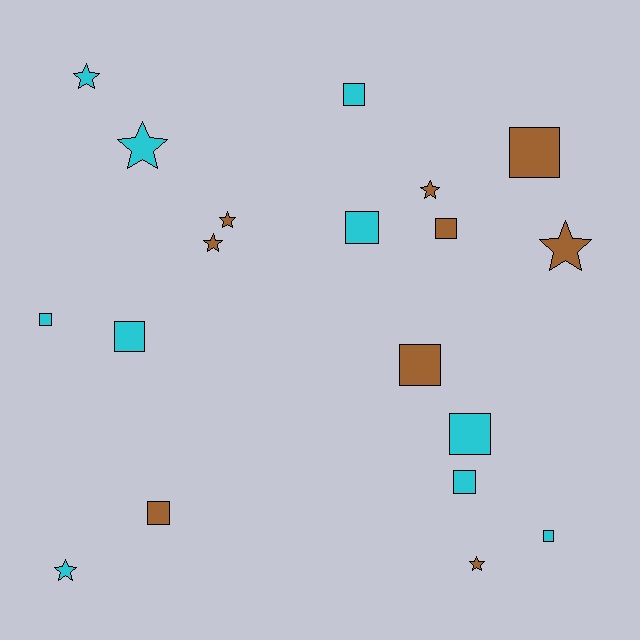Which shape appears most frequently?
Square, with 11 objects.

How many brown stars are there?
There are 5 brown stars.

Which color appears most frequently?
Cyan, with 10 objects.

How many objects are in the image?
There are 19 objects.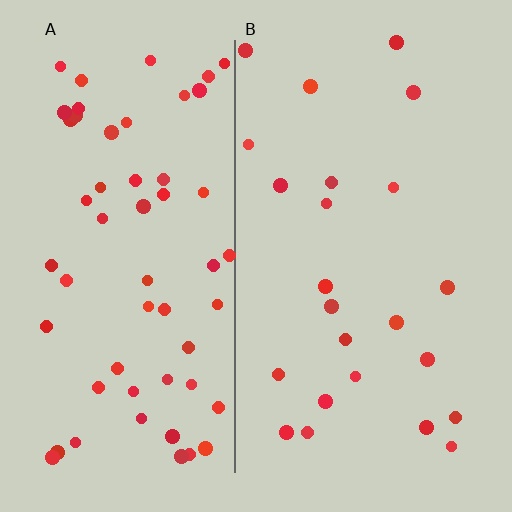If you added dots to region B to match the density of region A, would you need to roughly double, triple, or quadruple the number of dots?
Approximately double.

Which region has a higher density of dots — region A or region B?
A (the left).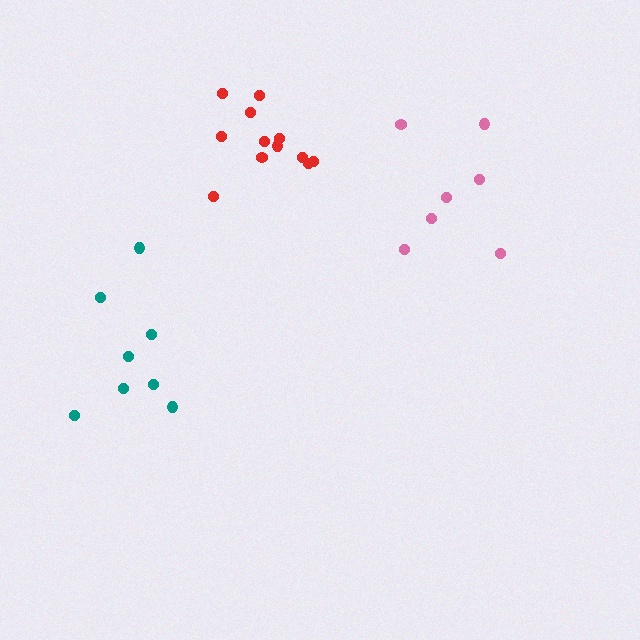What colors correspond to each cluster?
The clusters are colored: pink, teal, red.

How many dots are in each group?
Group 1: 7 dots, Group 2: 8 dots, Group 3: 12 dots (27 total).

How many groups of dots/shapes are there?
There are 3 groups.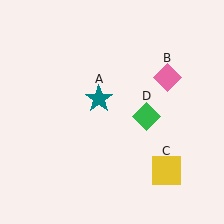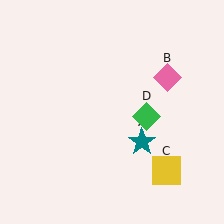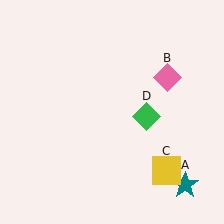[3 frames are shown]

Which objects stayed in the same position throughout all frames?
Pink diamond (object B) and yellow square (object C) and green diamond (object D) remained stationary.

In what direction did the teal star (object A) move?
The teal star (object A) moved down and to the right.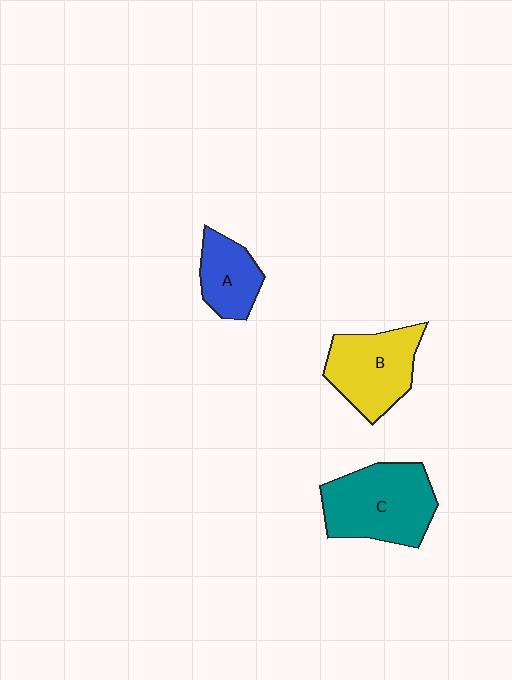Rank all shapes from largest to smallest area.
From largest to smallest: C (teal), B (yellow), A (blue).